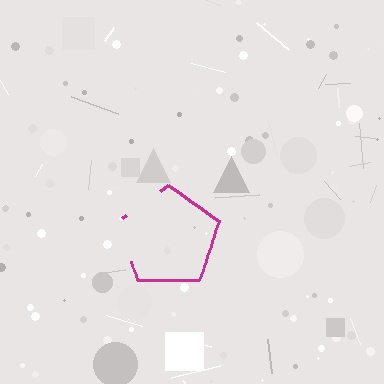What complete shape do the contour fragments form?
The contour fragments form a pentagon.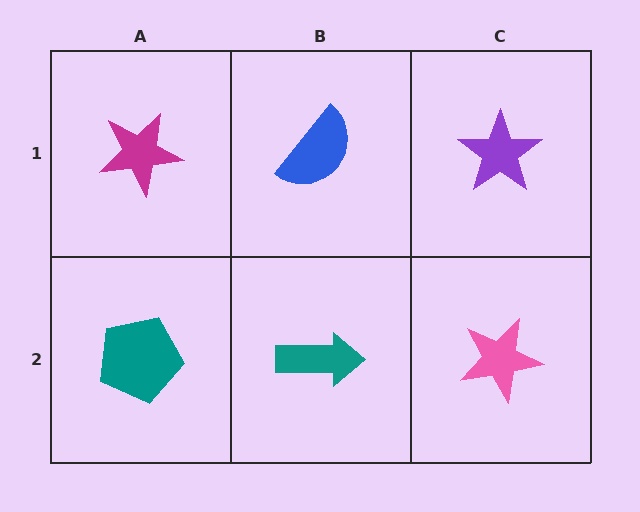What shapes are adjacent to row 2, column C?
A purple star (row 1, column C), a teal arrow (row 2, column B).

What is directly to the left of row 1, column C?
A blue semicircle.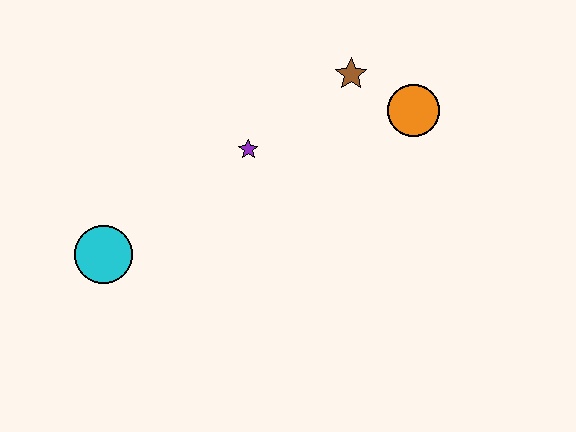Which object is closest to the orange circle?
The brown star is closest to the orange circle.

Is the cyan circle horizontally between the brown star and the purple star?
No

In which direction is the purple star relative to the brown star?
The purple star is to the left of the brown star.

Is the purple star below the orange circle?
Yes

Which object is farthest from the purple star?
The cyan circle is farthest from the purple star.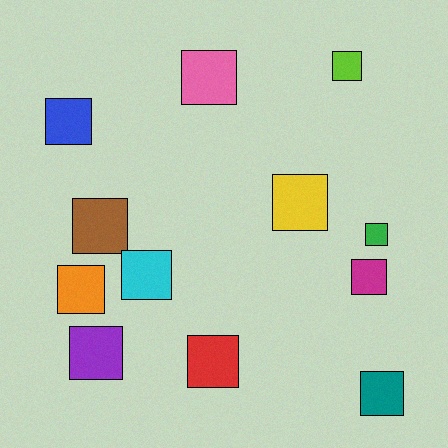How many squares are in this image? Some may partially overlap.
There are 12 squares.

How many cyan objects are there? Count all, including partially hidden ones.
There is 1 cyan object.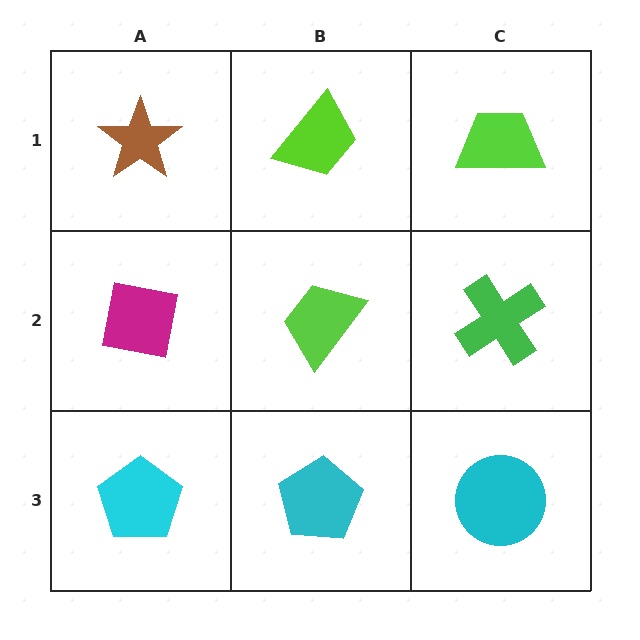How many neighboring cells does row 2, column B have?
4.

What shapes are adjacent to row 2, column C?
A lime trapezoid (row 1, column C), a cyan circle (row 3, column C), a lime trapezoid (row 2, column B).